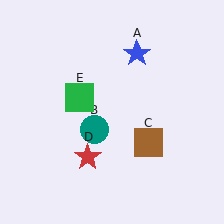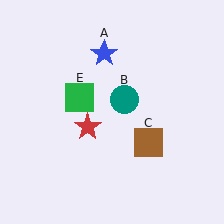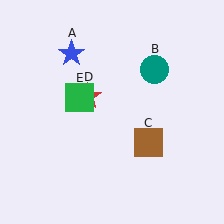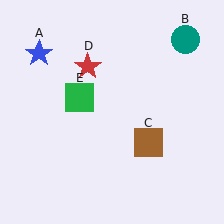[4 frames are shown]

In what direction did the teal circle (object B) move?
The teal circle (object B) moved up and to the right.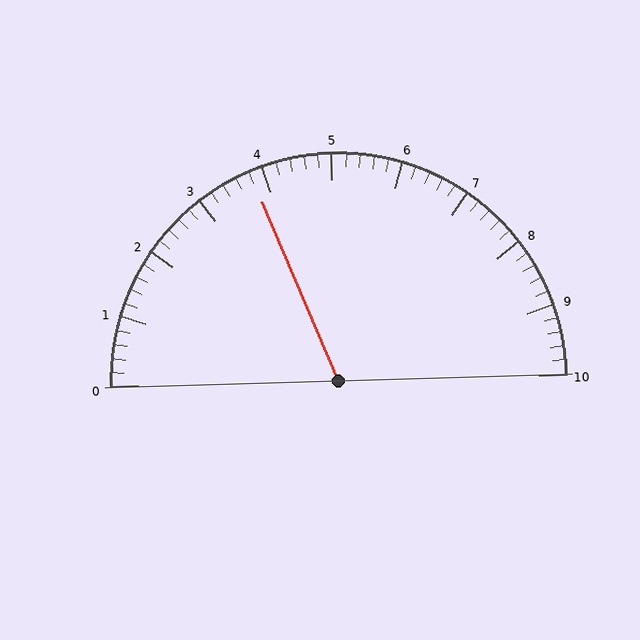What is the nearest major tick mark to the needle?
The nearest major tick mark is 4.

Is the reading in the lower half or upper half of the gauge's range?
The reading is in the lower half of the range (0 to 10).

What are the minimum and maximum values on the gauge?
The gauge ranges from 0 to 10.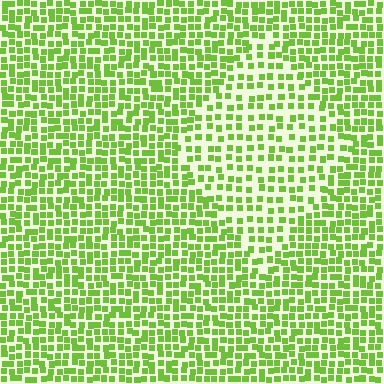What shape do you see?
I see a diamond.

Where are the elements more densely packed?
The elements are more densely packed outside the diamond boundary.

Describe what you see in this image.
The image contains small lime elements arranged at two different densities. A diamond-shaped region is visible where the elements are less densely packed than the surrounding area.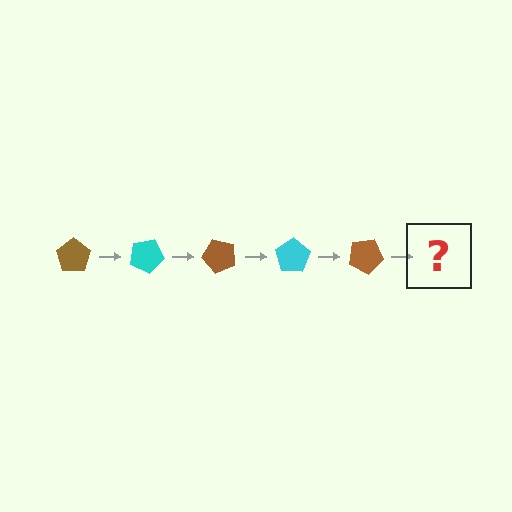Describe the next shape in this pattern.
It should be a cyan pentagon, rotated 125 degrees from the start.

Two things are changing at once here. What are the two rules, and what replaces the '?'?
The two rules are that it rotates 25 degrees each step and the color cycles through brown and cyan. The '?' should be a cyan pentagon, rotated 125 degrees from the start.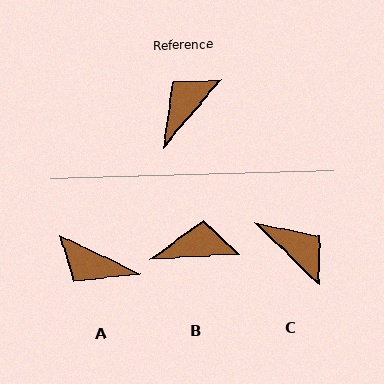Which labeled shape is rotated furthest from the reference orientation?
A, about 105 degrees away.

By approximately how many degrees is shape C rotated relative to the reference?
Approximately 93 degrees clockwise.